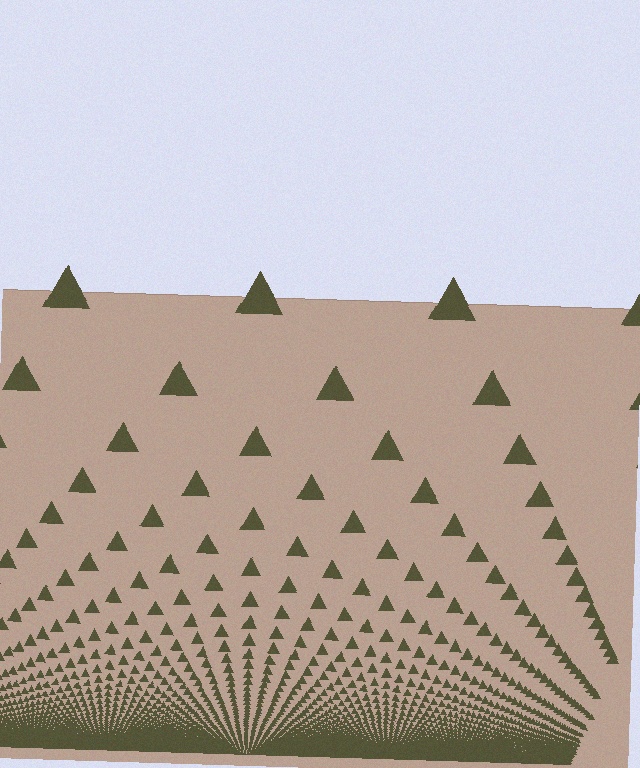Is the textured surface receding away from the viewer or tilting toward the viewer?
The surface appears to tilt toward the viewer. Texture elements get larger and sparser toward the top.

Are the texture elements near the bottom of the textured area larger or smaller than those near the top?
Smaller. The gradient is inverted — elements near the bottom are smaller and denser.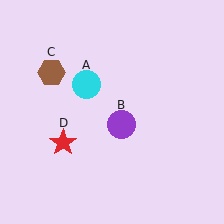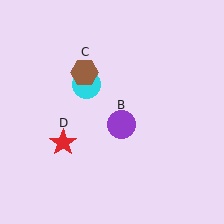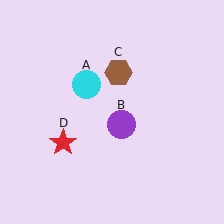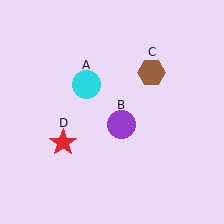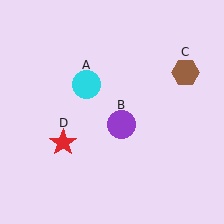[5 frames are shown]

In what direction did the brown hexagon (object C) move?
The brown hexagon (object C) moved right.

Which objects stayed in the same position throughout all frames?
Cyan circle (object A) and purple circle (object B) and red star (object D) remained stationary.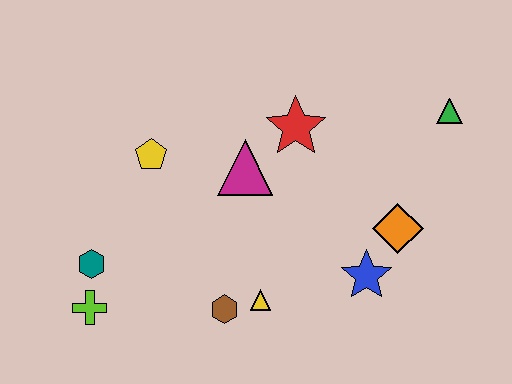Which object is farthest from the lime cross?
The green triangle is farthest from the lime cross.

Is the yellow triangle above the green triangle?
No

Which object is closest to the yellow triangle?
The brown hexagon is closest to the yellow triangle.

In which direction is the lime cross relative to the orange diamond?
The lime cross is to the left of the orange diamond.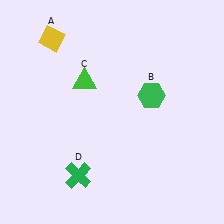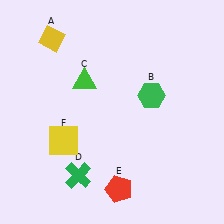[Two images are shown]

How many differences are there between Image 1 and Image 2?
There are 2 differences between the two images.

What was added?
A red pentagon (E), a yellow square (F) were added in Image 2.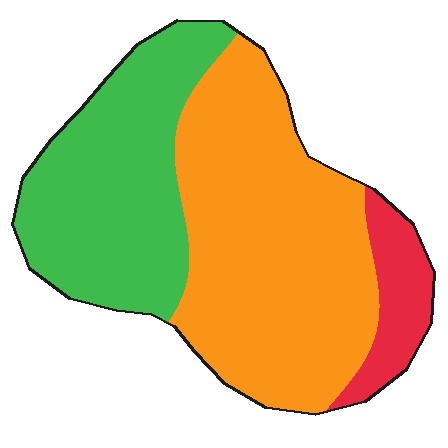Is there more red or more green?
Green.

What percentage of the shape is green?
Green covers about 35% of the shape.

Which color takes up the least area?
Red, at roughly 10%.